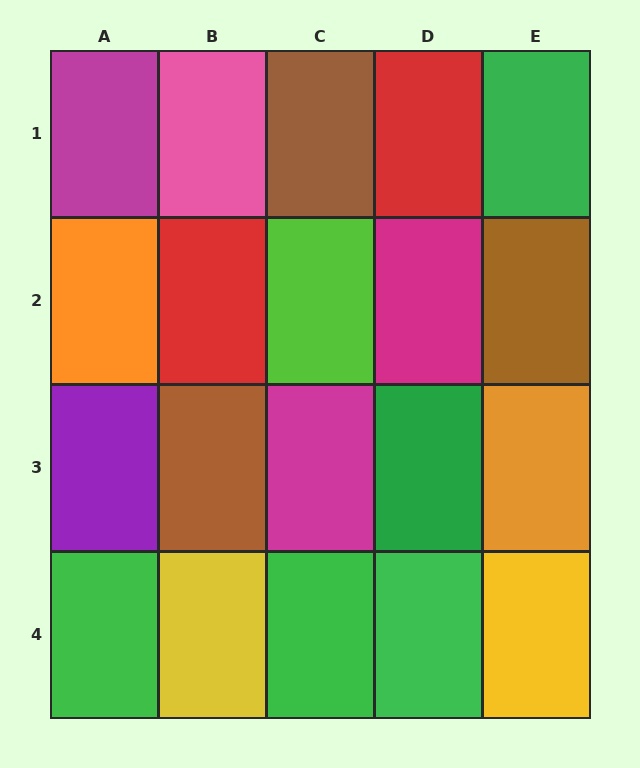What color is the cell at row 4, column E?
Yellow.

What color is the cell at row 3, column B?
Brown.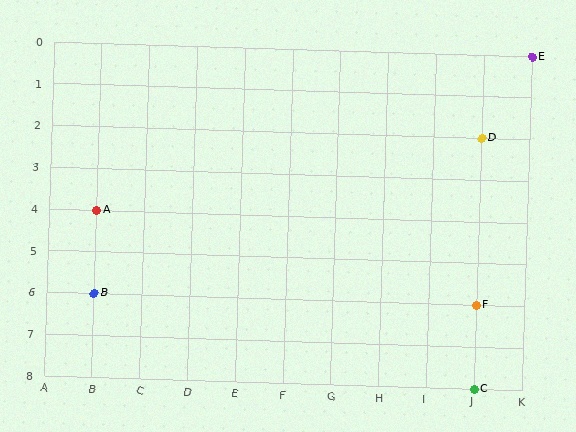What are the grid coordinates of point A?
Point A is at grid coordinates (B, 4).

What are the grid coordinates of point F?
Point F is at grid coordinates (J, 6).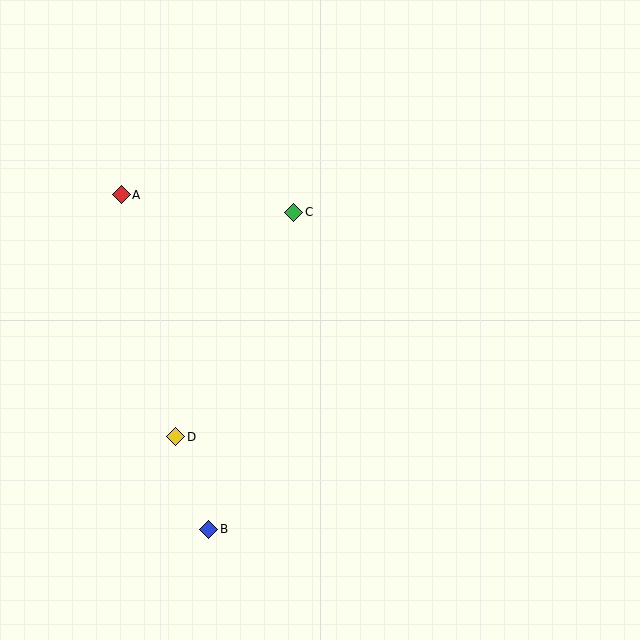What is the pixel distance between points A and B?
The distance between A and B is 346 pixels.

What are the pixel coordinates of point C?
Point C is at (294, 212).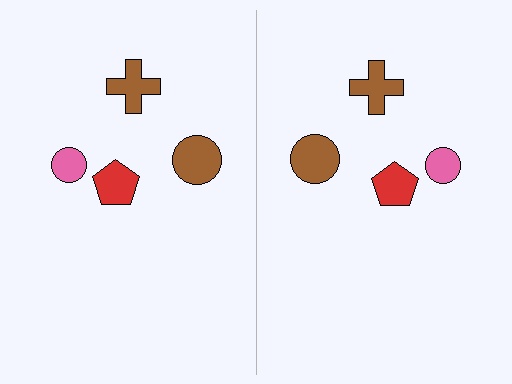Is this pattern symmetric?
Yes, this pattern has bilateral (reflection) symmetry.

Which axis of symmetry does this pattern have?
The pattern has a vertical axis of symmetry running through the center of the image.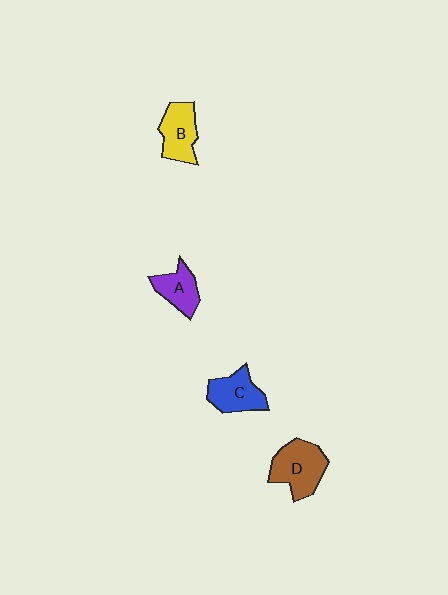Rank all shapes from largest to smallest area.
From largest to smallest: D (brown), B (yellow), C (blue), A (purple).